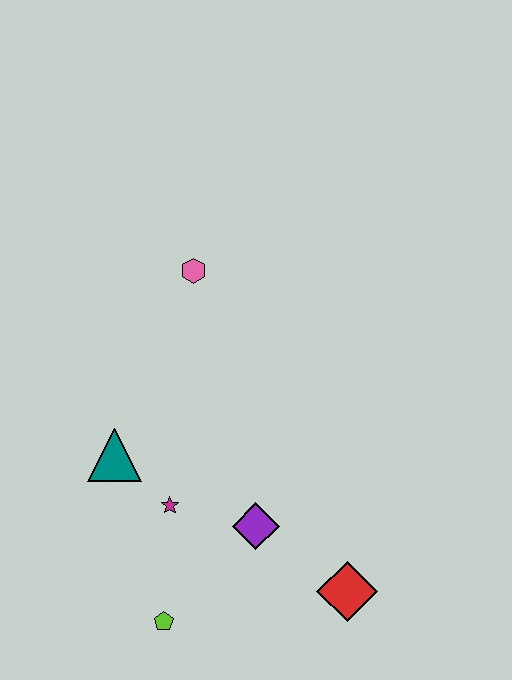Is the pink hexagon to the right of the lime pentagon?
Yes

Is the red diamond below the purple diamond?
Yes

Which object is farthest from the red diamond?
The pink hexagon is farthest from the red diamond.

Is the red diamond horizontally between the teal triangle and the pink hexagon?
No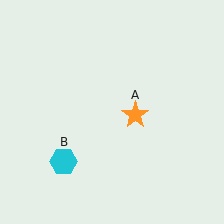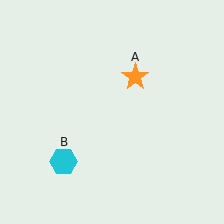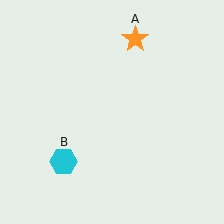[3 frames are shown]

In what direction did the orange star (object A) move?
The orange star (object A) moved up.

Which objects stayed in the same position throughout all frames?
Cyan hexagon (object B) remained stationary.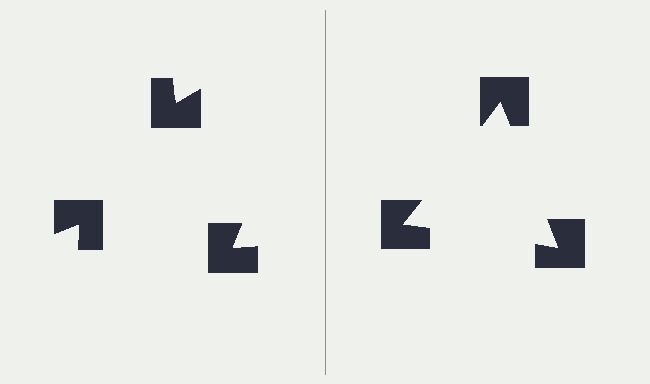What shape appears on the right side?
An illusory triangle.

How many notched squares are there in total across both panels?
6 — 3 on each side.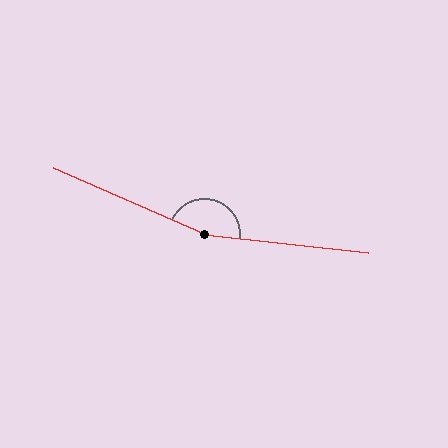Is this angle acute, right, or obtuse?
It is obtuse.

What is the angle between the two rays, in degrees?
Approximately 163 degrees.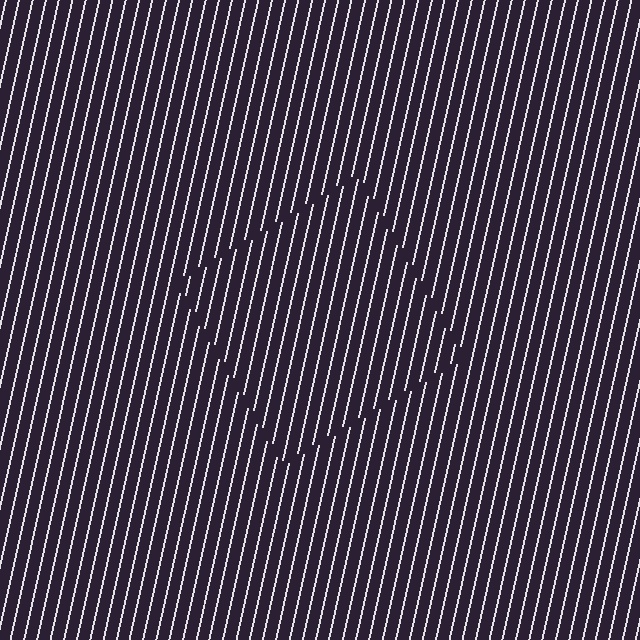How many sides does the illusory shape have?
4 sides — the line-ends trace a square.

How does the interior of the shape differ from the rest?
The interior of the shape contains the same grating, shifted by half a period — the contour is defined by the phase discontinuity where line-ends from the inner and outer gratings abut.